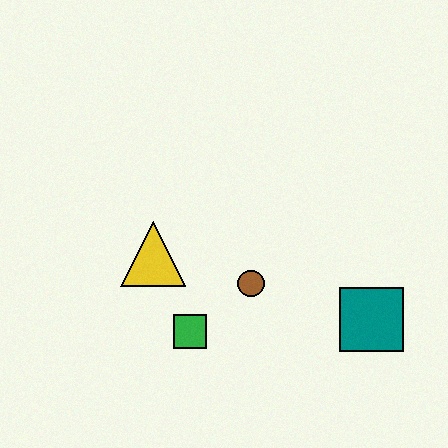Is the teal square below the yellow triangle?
Yes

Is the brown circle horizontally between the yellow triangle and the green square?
No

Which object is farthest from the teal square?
The yellow triangle is farthest from the teal square.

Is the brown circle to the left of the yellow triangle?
No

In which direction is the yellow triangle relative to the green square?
The yellow triangle is above the green square.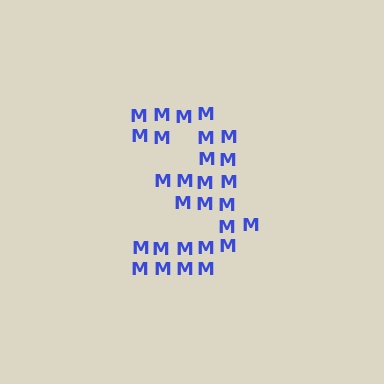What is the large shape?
The large shape is the digit 3.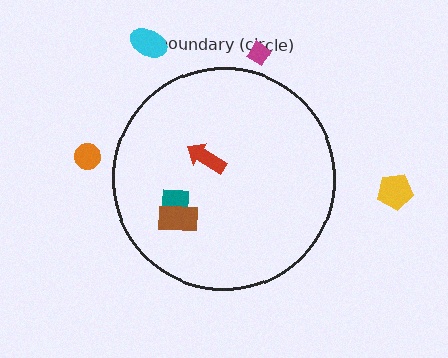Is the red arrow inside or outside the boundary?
Inside.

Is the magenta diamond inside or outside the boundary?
Outside.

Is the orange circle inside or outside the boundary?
Outside.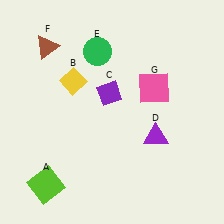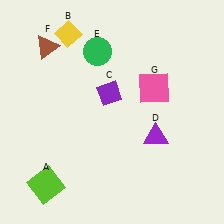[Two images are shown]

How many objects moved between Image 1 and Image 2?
1 object moved between the two images.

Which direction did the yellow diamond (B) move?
The yellow diamond (B) moved up.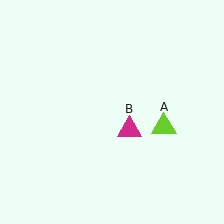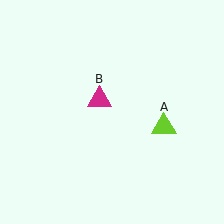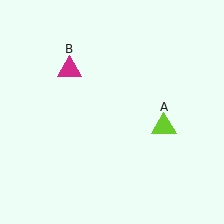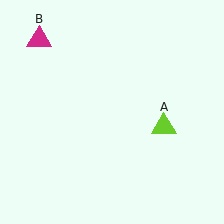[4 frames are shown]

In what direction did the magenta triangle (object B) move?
The magenta triangle (object B) moved up and to the left.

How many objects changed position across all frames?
1 object changed position: magenta triangle (object B).